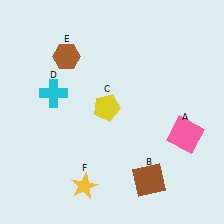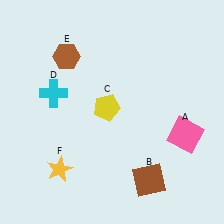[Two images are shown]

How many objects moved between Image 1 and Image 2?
1 object moved between the two images.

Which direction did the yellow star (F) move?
The yellow star (F) moved left.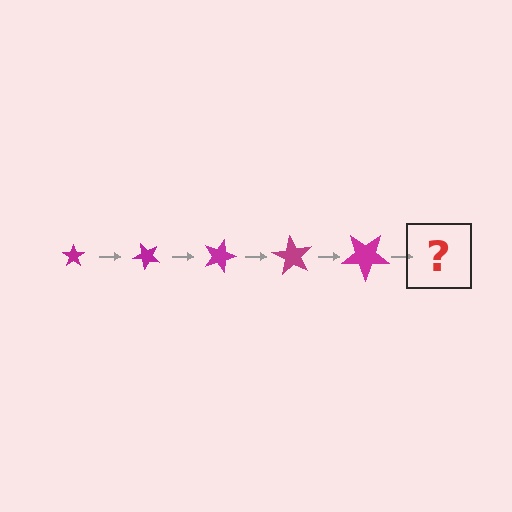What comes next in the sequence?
The next element should be a star, larger than the previous one and rotated 225 degrees from the start.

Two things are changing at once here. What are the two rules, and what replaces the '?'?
The two rules are that the star grows larger each step and it rotates 45 degrees each step. The '?' should be a star, larger than the previous one and rotated 225 degrees from the start.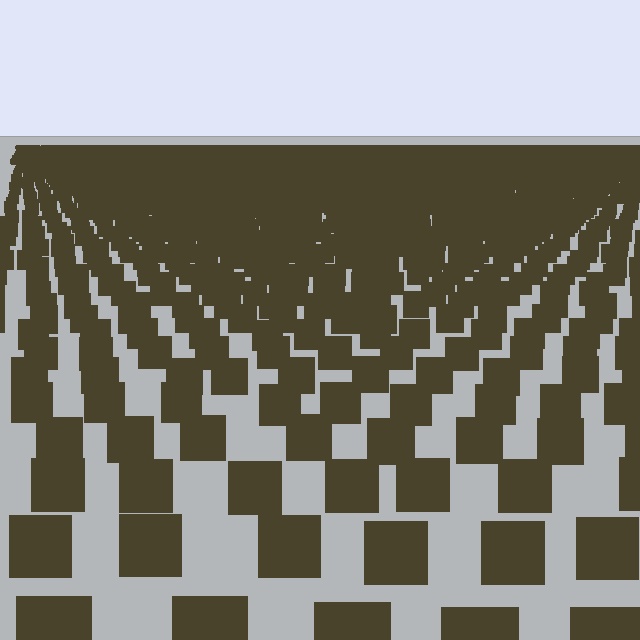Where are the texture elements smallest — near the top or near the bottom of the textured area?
Near the top.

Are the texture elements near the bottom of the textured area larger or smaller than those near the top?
Larger. Near the bottom, elements are closer to the viewer and appear at a bigger on-screen size.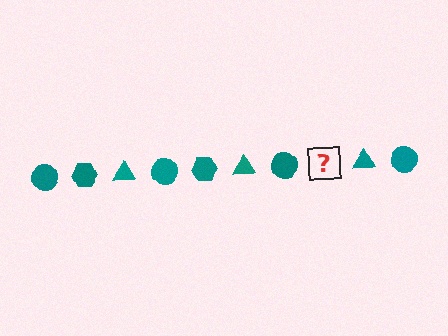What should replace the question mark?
The question mark should be replaced with a teal hexagon.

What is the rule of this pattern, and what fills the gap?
The rule is that the pattern cycles through circle, hexagon, triangle shapes in teal. The gap should be filled with a teal hexagon.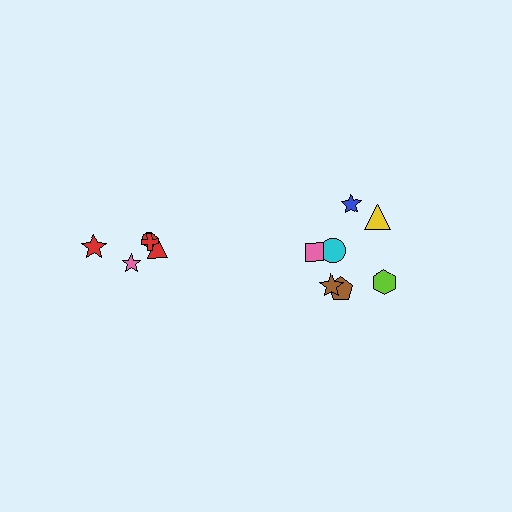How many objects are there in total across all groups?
There are 12 objects.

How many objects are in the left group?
There are 5 objects.